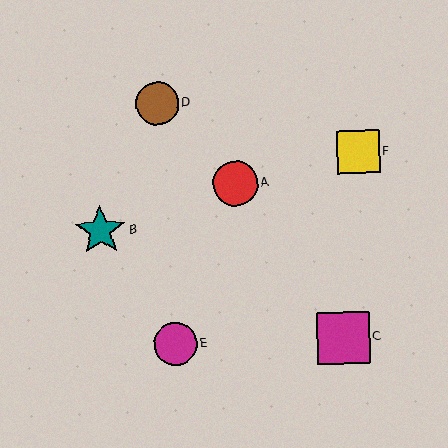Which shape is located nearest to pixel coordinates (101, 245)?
The teal star (labeled B) at (100, 231) is nearest to that location.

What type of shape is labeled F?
Shape F is a yellow square.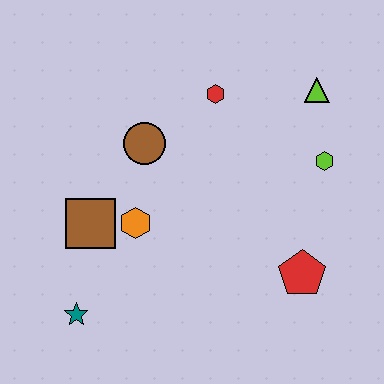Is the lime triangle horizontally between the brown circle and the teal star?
No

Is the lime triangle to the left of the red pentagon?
No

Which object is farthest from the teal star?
The lime triangle is farthest from the teal star.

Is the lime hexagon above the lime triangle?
No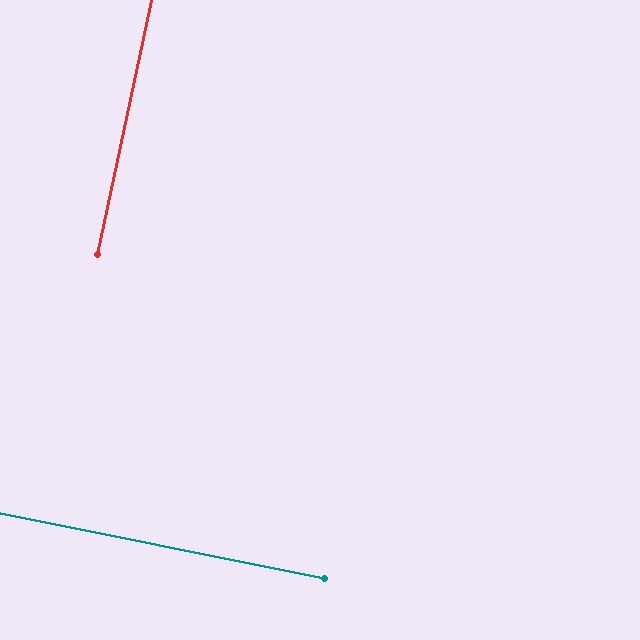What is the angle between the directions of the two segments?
Approximately 89 degrees.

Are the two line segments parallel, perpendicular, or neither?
Perpendicular — they meet at approximately 89°.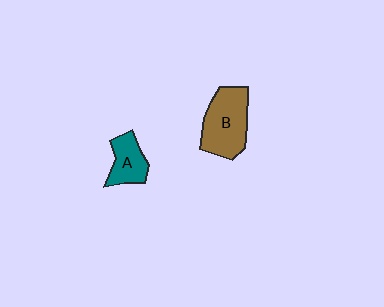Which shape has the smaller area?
Shape A (teal).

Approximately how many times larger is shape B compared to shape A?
Approximately 1.8 times.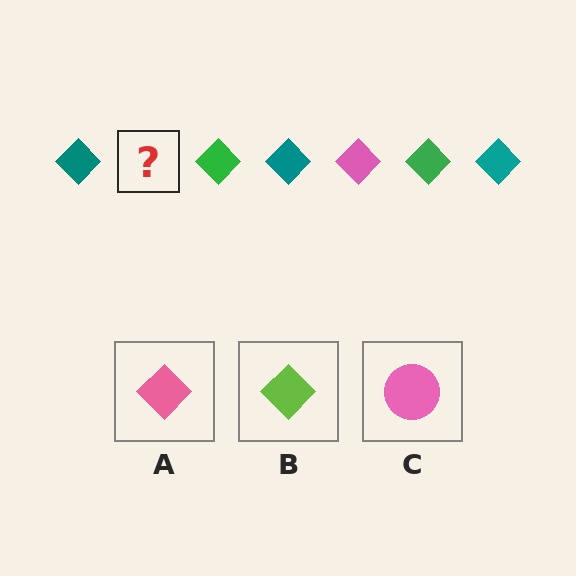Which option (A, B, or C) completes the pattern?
A.